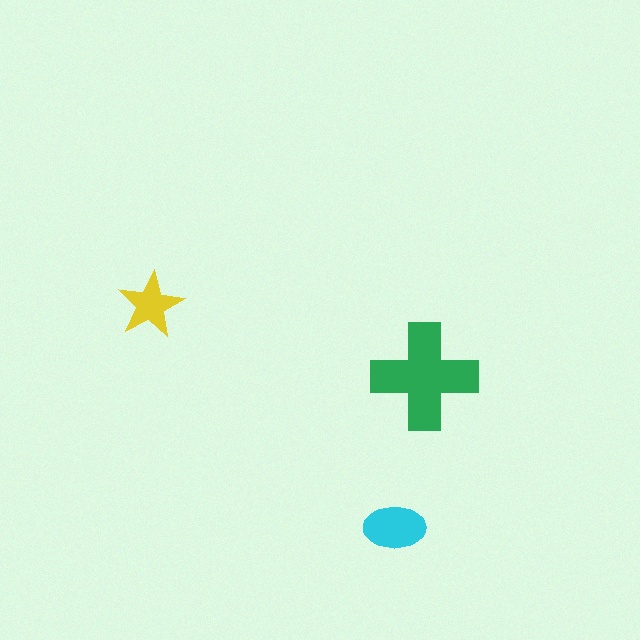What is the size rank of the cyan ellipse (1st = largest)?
2nd.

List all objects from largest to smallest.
The green cross, the cyan ellipse, the yellow star.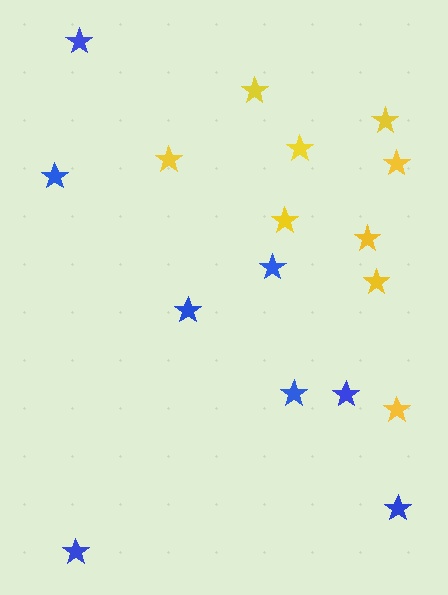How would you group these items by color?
There are 2 groups: one group of yellow stars (9) and one group of blue stars (8).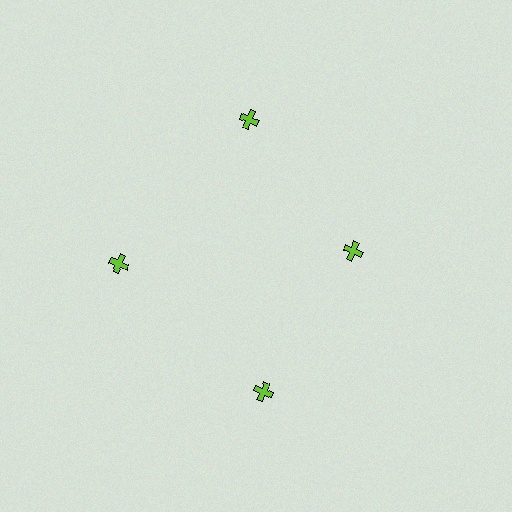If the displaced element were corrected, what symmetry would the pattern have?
It would have 4-fold rotational symmetry — the pattern would map onto itself every 90 degrees.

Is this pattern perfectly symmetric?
No. The 4 lime crosses are arranged in a ring, but one element near the 3 o'clock position is pulled inward toward the center, breaking the 4-fold rotational symmetry.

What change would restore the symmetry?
The symmetry would be restored by moving it outward, back onto the ring so that all 4 crosses sit at equal angles and equal distance from the center.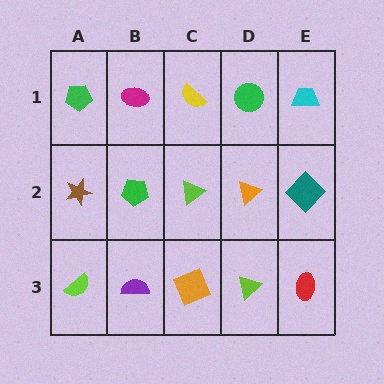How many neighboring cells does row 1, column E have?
2.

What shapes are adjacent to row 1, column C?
A lime triangle (row 2, column C), a magenta ellipse (row 1, column B), a green circle (row 1, column D).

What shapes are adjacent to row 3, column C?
A lime triangle (row 2, column C), a purple semicircle (row 3, column B), a lime triangle (row 3, column D).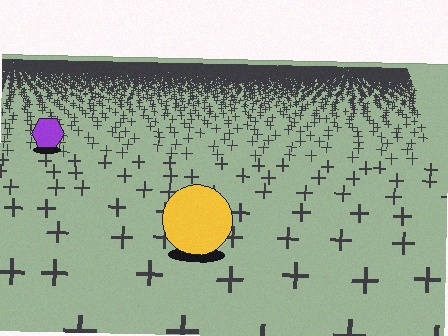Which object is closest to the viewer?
The yellow circle is closest. The texture marks near it are larger and more spread out.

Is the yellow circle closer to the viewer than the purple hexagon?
Yes. The yellow circle is closer — you can tell from the texture gradient: the ground texture is coarser near it.